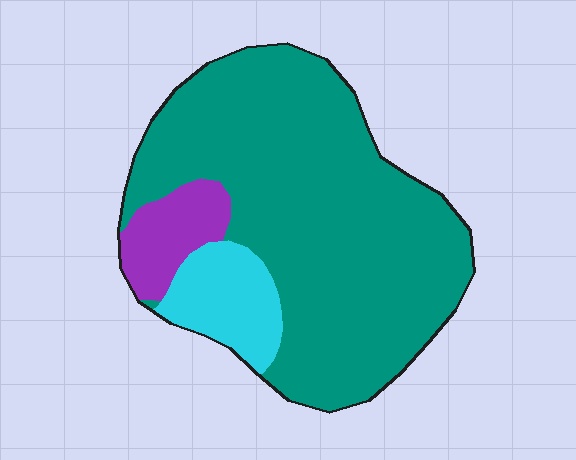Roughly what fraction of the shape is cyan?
Cyan covers roughly 10% of the shape.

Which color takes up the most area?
Teal, at roughly 80%.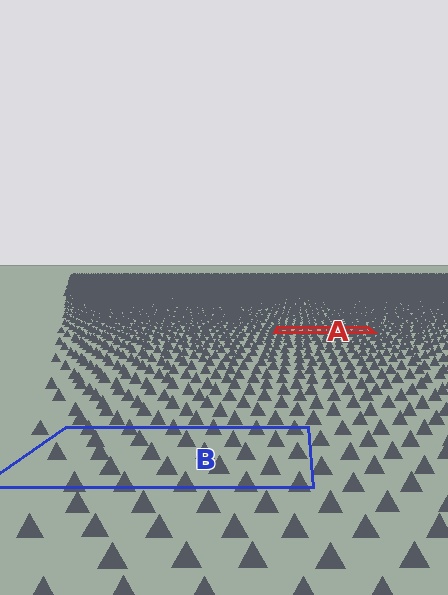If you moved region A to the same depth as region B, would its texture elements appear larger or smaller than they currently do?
They would appear larger. At a closer depth, the same texture elements are projected at a bigger on-screen size.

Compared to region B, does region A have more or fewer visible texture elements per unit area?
Region A has more texture elements per unit area — they are packed more densely because it is farther away.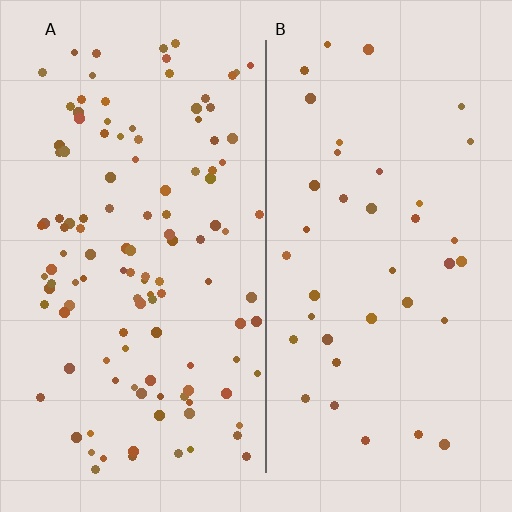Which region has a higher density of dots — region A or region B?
A (the left).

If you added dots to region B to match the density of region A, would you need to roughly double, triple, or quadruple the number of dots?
Approximately triple.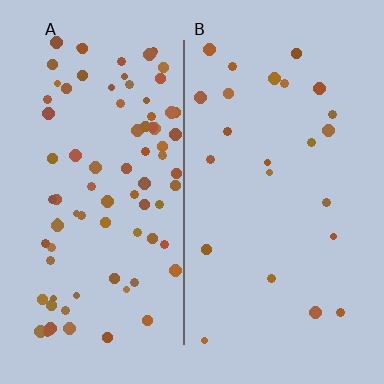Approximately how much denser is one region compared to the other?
Approximately 3.6× — region A over region B.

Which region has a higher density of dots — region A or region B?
A (the left).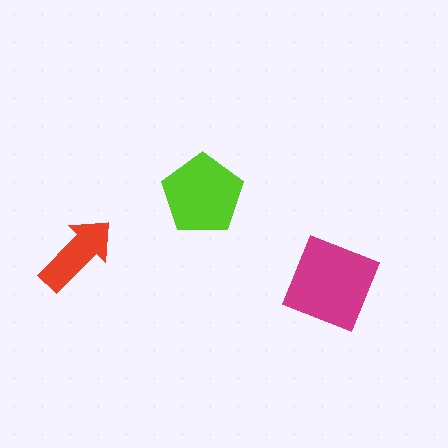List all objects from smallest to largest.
The red arrow, the lime pentagon, the magenta diamond.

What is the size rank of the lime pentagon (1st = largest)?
2nd.